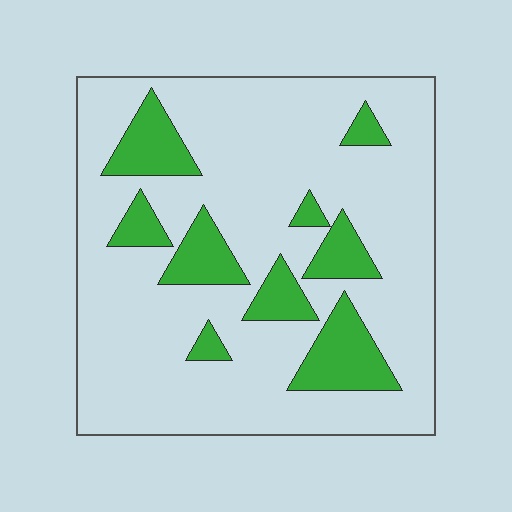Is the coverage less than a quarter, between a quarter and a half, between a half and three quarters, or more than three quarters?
Less than a quarter.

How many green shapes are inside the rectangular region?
9.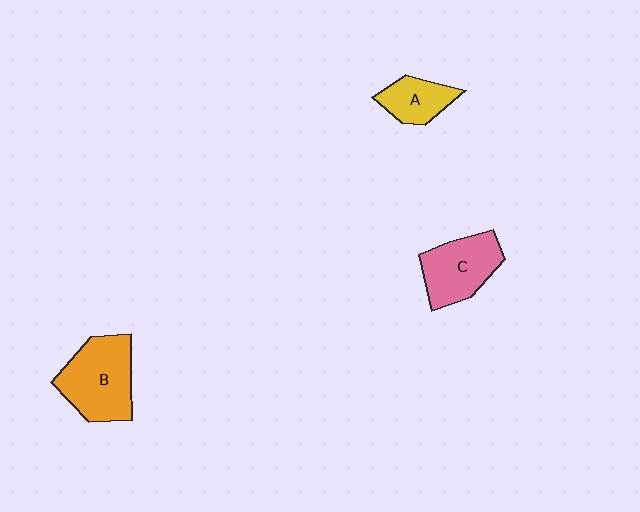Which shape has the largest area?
Shape B (orange).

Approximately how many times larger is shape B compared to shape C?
Approximately 1.2 times.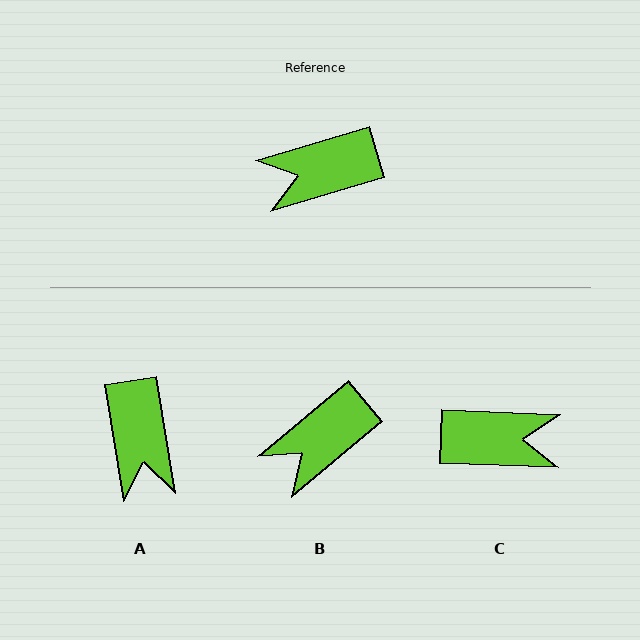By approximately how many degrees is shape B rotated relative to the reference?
Approximately 23 degrees counter-clockwise.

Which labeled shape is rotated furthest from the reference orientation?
C, about 161 degrees away.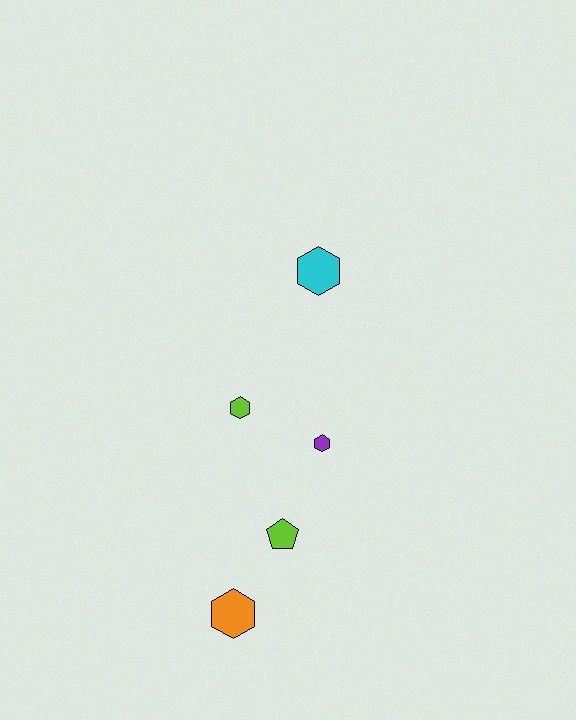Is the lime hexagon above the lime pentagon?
Yes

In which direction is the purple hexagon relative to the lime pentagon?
The purple hexagon is above the lime pentagon.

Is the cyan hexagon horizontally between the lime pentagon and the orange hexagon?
No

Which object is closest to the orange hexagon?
The lime pentagon is closest to the orange hexagon.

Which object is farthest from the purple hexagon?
The orange hexagon is farthest from the purple hexagon.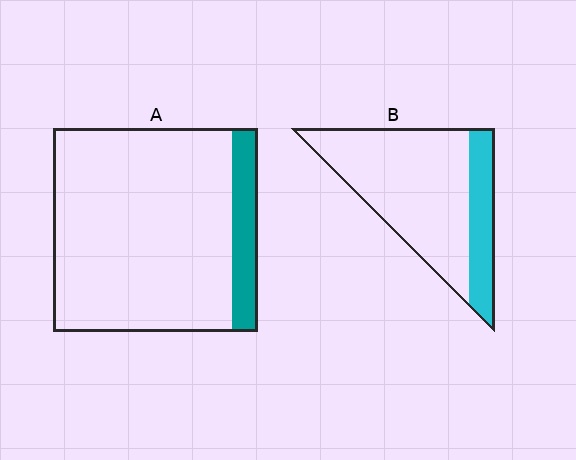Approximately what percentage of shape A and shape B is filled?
A is approximately 15% and B is approximately 25%.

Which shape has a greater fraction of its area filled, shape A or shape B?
Shape B.